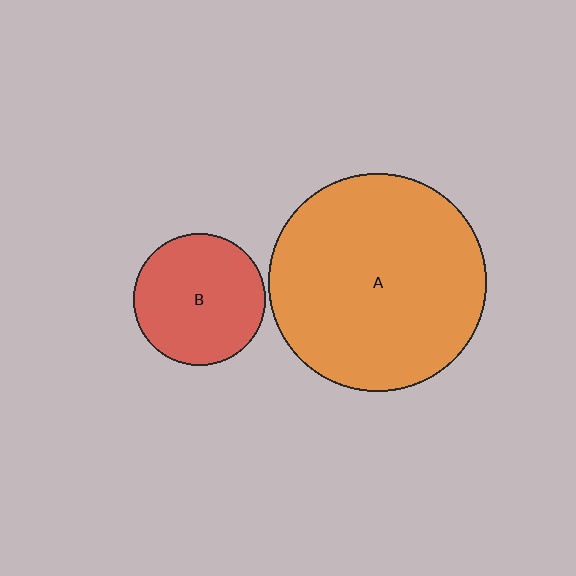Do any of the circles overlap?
No, none of the circles overlap.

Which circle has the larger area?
Circle A (orange).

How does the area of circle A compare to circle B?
Approximately 2.7 times.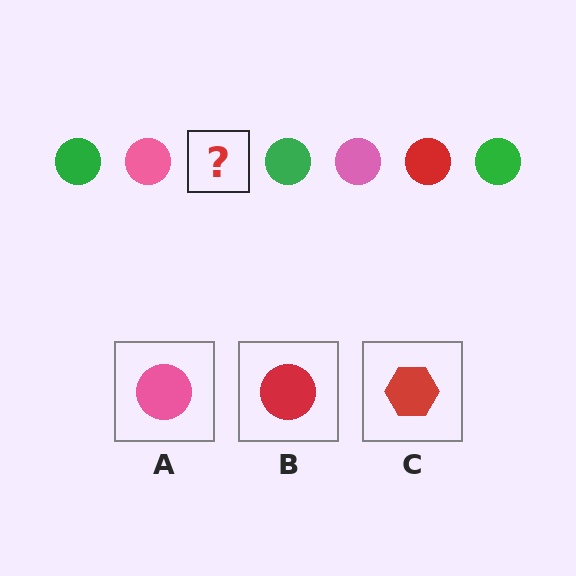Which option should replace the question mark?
Option B.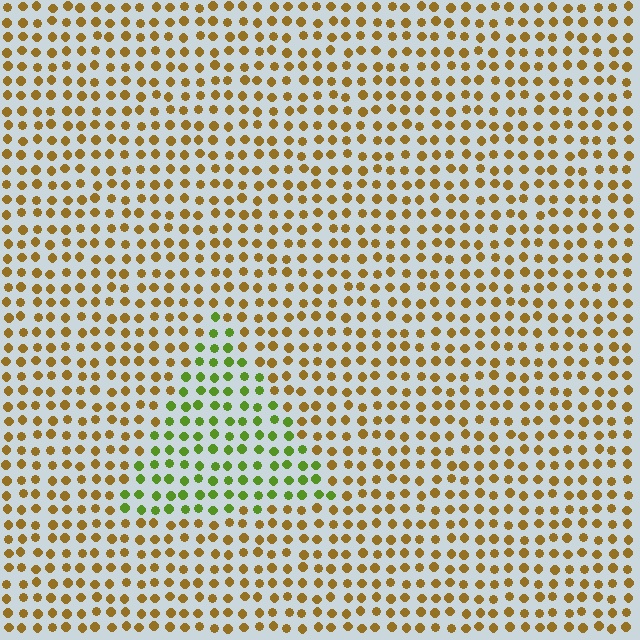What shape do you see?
I see a triangle.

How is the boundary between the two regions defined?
The boundary is defined purely by a slight shift in hue (about 53 degrees). Spacing, size, and orientation are identical on both sides.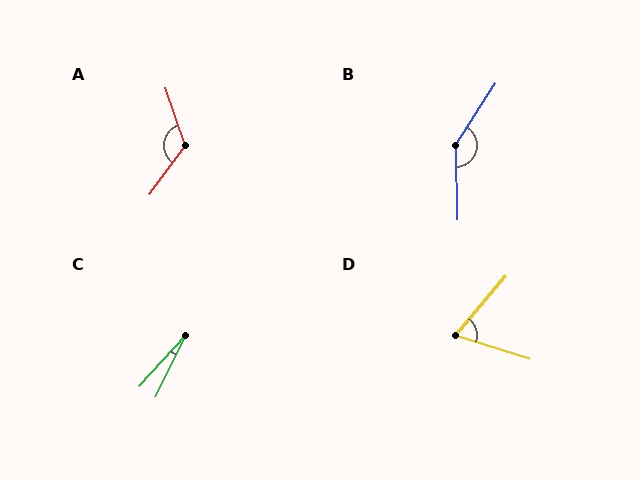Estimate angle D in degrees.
Approximately 67 degrees.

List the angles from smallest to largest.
C (16°), D (67°), A (124°), B (146°).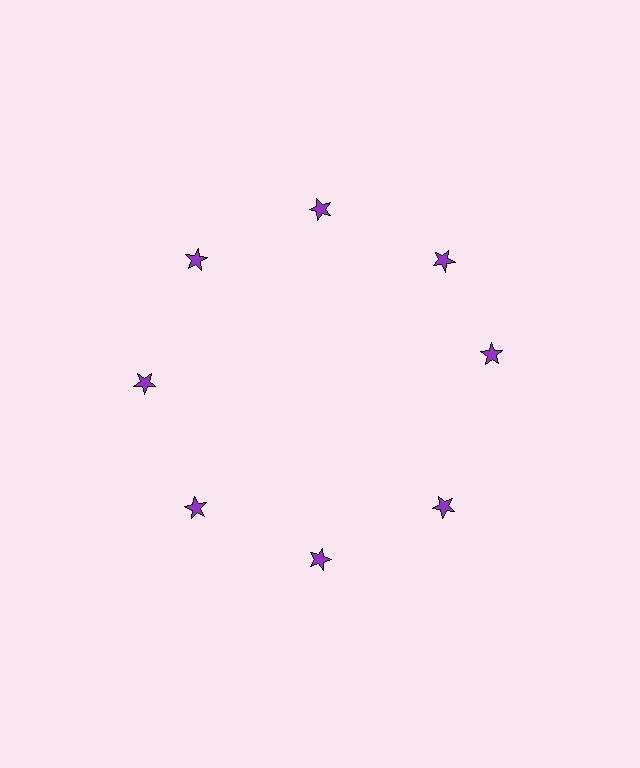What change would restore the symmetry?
The symmetry would be restored by rotating it back into even spacing with its neighbors so that all 8 stars sit at equal angles and equal distance from the center.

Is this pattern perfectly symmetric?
No. The 8 purple stars are arranged in a ring, but one element near the 3 o'clock position is rotated out of alignment along the ring, breaking the 8-fold rotational symmetry.